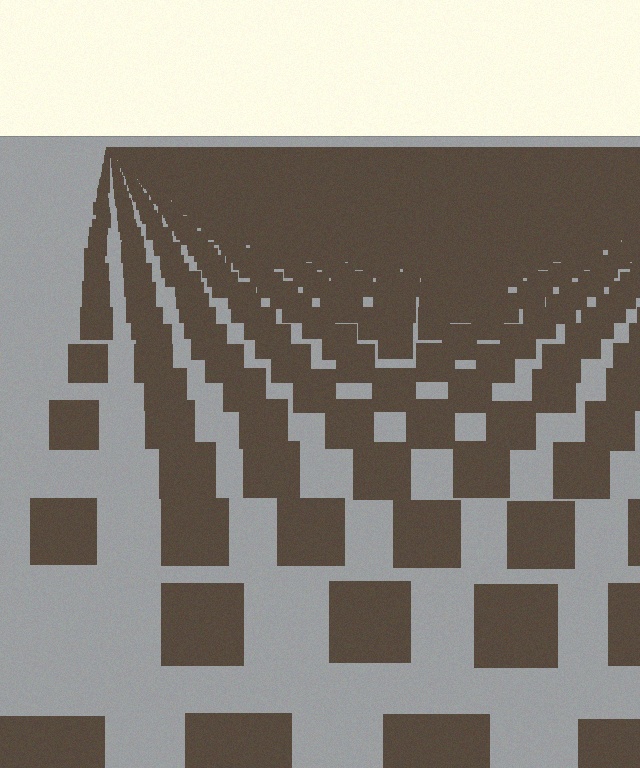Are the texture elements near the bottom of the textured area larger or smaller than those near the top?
Larger. Near the bottom, elements are closer to the viewer and appear at a bigger on-screen size.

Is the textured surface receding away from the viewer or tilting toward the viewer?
The surface is receding away from the viewer. Texture elements get smaller and denser toward the top.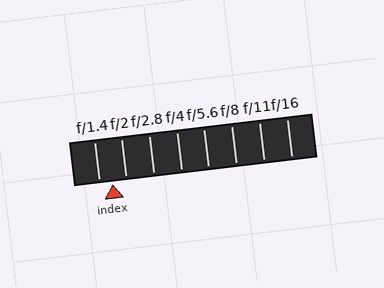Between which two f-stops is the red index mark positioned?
The index mark is between f/1.4 and f/2.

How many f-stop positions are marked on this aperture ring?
There are 8 f-stop positions marked.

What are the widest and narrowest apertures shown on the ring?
The widest aperture shown is f/1.4 and the narrowest is f/16.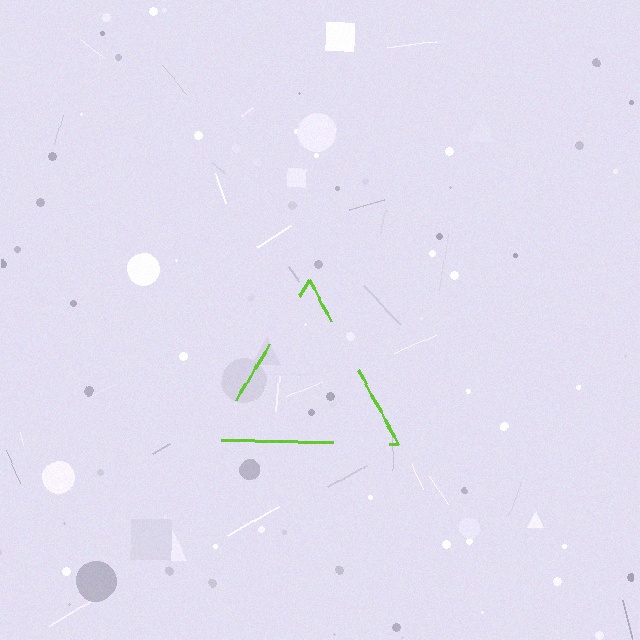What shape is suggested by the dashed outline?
The dashed outline suggests a triangle.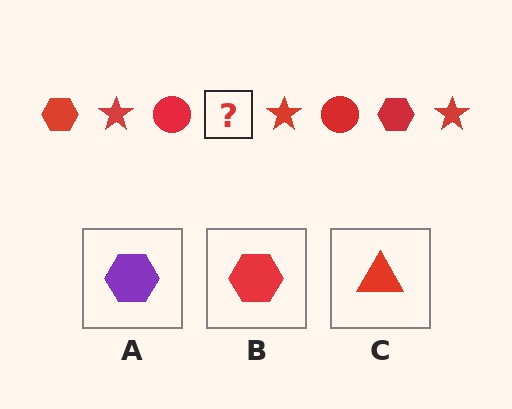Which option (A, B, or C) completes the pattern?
B.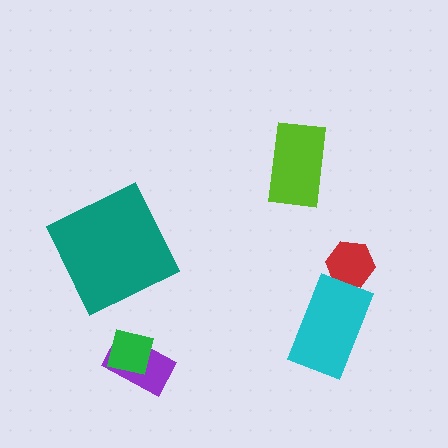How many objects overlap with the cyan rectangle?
0 objects overlap with the cyan rectangle.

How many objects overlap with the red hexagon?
0 objects overlap with the red hexagon.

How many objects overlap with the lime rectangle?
0 objects overlap with the lime rectangle.